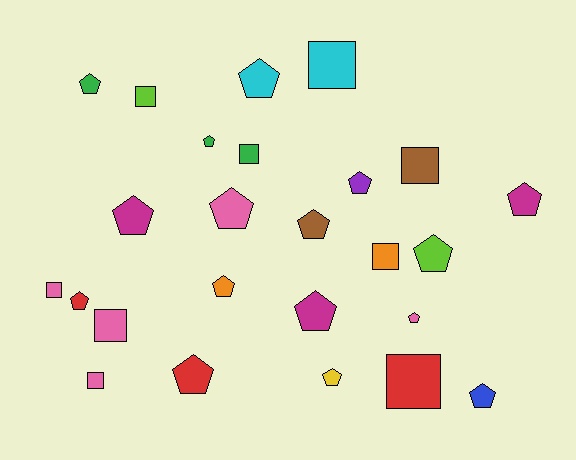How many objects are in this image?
There are 25 objects.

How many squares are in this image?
There are 9 squares.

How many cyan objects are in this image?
There are 2 cyan objects.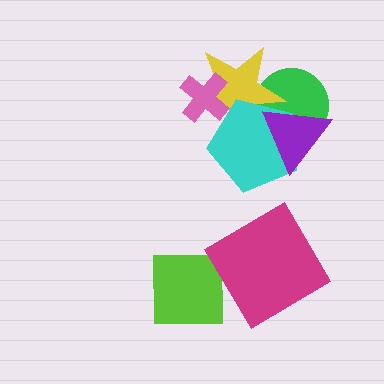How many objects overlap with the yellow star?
4 objects overlap with the yellow star.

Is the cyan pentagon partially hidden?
Yes, it is partially covered by another shape.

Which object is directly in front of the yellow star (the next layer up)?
The cyan pentagon is directly in front of the yellow star.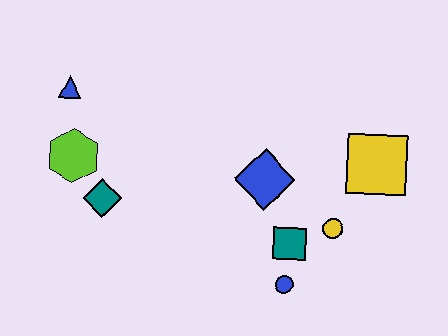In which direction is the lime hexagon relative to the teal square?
The lime hexagon is to the left of the teal square.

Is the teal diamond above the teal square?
Yes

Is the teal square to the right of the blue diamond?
Yes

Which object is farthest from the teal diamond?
The yellow square is farthest from the teal diamond.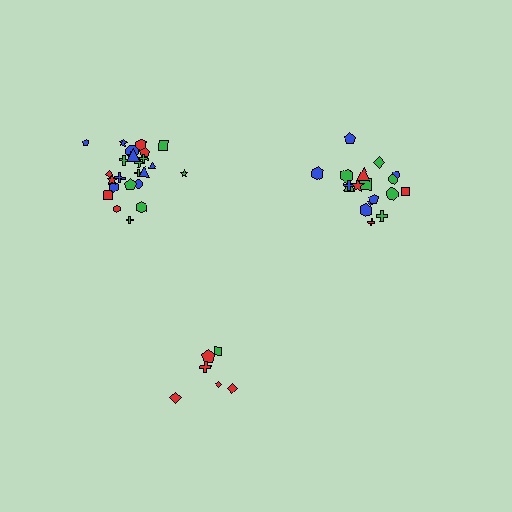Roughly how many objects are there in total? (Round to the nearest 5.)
Roughly 50 objects in total.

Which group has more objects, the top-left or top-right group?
The top-left group.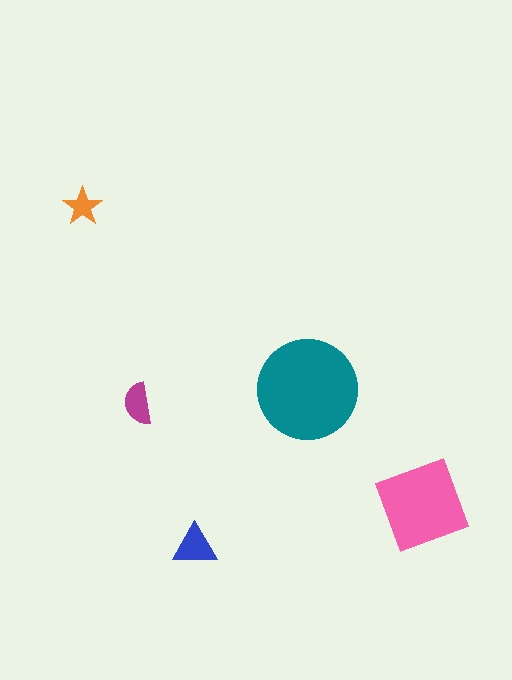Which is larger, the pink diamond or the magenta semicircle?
The pink diamond.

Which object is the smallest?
The orange star.